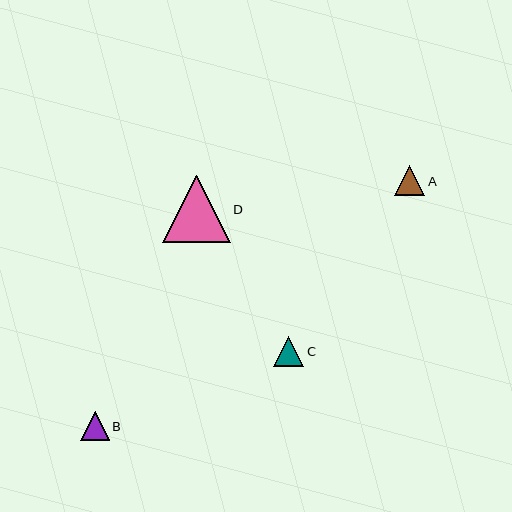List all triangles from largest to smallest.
From largest to smallest: D, A, C, B.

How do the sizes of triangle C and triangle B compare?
Triangle C and triangle B are approximately the same size.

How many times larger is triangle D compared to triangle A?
Triangle D is approximately 2.3 times the size of triangle A.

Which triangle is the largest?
Triangle D is the largest with a size of approximately 68 pixels.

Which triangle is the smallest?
Triangle B is the smallest with a size of approximately 29 pixels.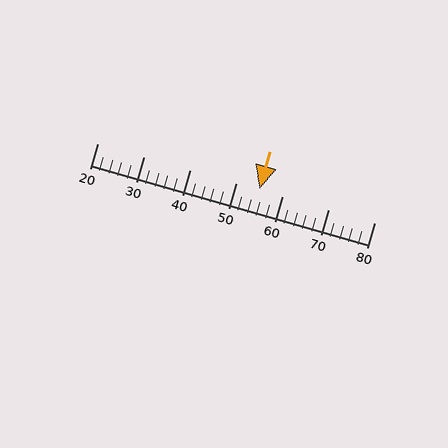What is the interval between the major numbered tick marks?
The major tick marks are spaced 10 units apart.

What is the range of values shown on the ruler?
The ruler shows values from 20 to 80.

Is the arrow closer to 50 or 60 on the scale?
The arrow is closer to 60.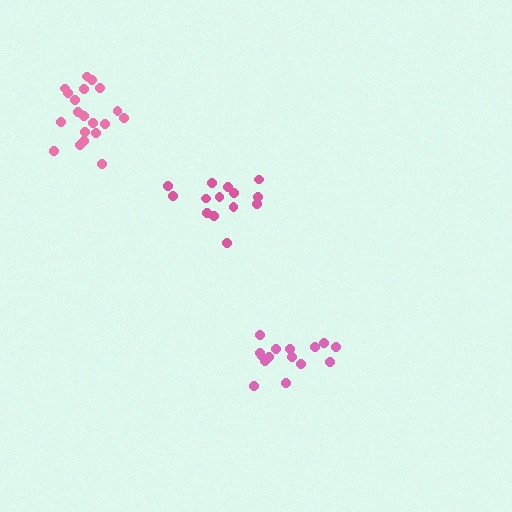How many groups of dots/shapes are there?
There are 3 groups.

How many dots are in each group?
Group 1: 20 dots, Group 2: 14 dots, Group 3: 16 dots (50 total).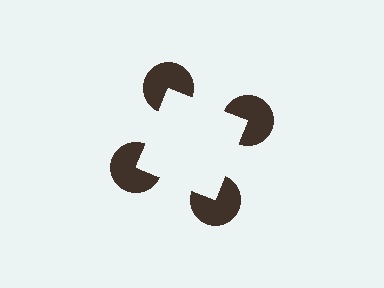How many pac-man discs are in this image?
There are 4 — one at each vertex of the illusory square.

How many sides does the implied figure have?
4 sides.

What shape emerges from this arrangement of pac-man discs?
An illusory square — its edges are inferred from the aligned wedge cuts in the pac-man discs, not physically drawn.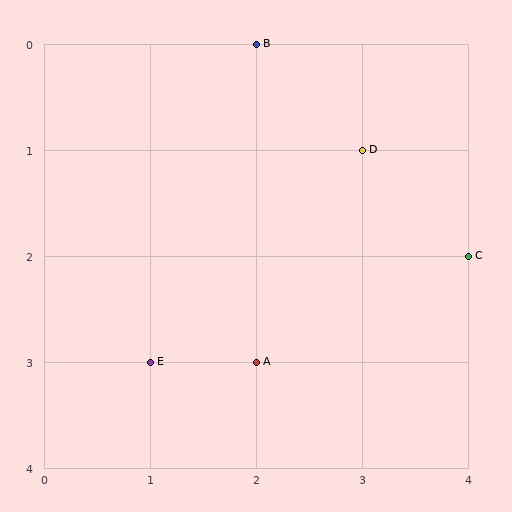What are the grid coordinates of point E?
Point E is at grid coordinates (1, 3).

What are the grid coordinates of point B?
Point B is at grid coordinates (2, 0).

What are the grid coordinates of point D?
Point D is at grid coordinates (3, 1).